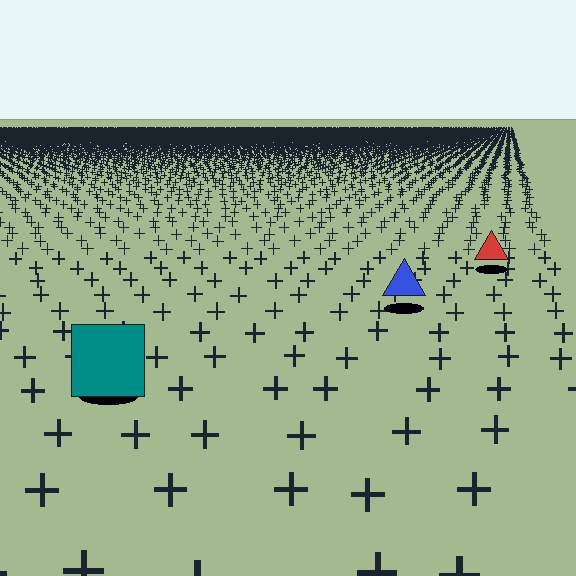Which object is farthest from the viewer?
The red triangle is farthest from the viewer. It appears smaller and the ground texture around it is denser.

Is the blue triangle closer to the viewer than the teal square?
No. The teal square is closer — you can tell from the texture gradient: the ground texture is coarser near it.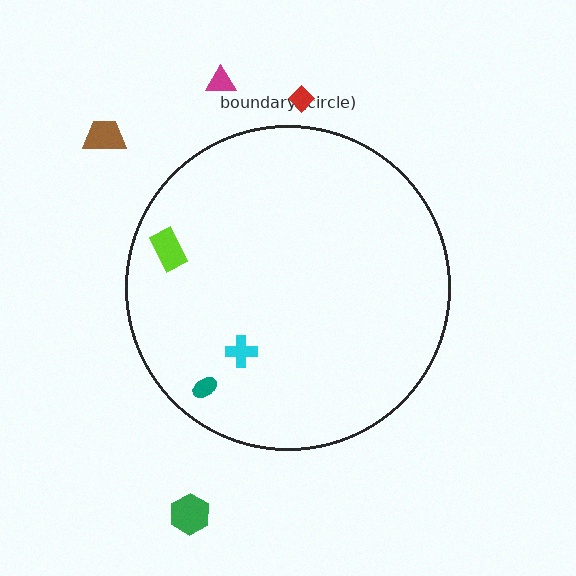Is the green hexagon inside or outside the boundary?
Outside.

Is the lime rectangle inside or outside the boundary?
Inside.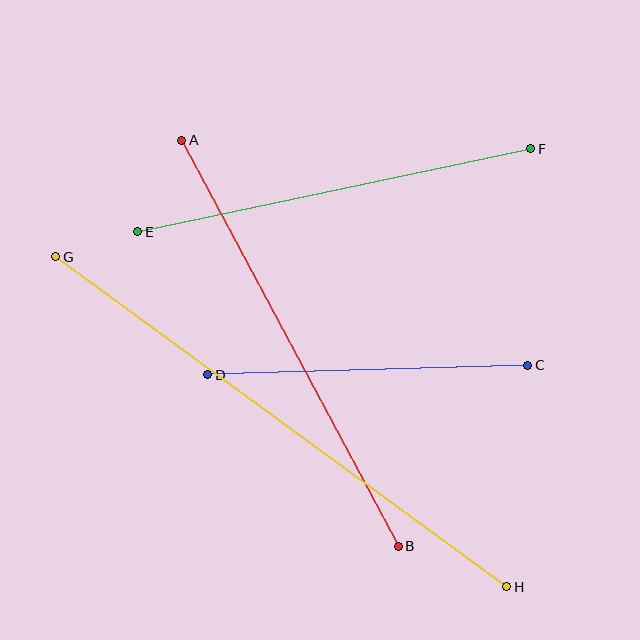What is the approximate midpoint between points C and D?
The midpoint is at approximately (368, 370) pixels.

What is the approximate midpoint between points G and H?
The midpoint is at approximately (281, 422) pixels.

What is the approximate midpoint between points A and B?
The midpoint is at approximately (290, 343) pixels.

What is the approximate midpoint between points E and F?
The midpoint is at approximately (334, 190) pixels.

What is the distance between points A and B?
The distance is approximately 460 pixels.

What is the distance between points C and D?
The distance is approximately 320 pixels.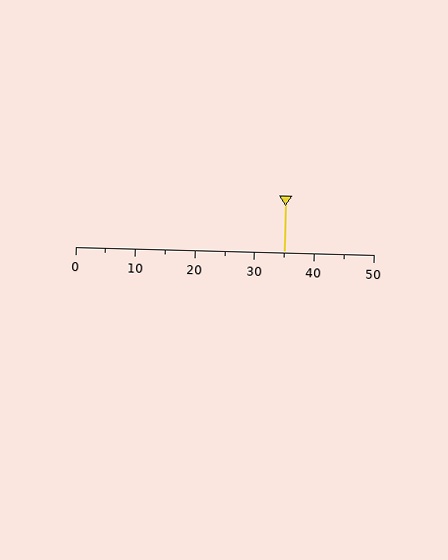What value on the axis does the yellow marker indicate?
The marker indicates approximately 35.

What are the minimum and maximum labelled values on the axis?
The axis runs from 0 to 50.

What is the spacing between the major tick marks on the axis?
The major ticks are spaced 10 apart.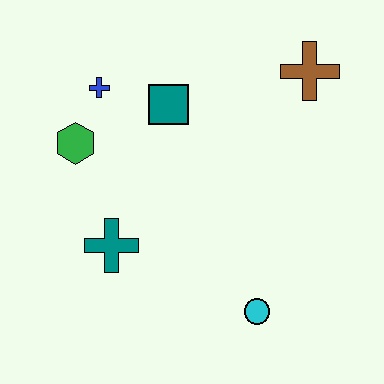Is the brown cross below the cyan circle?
No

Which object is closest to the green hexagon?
The blue cross is closest to the green hexagon.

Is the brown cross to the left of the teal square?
No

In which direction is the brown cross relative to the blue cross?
The brown cross is to the right of the blue cross.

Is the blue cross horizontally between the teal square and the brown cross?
No